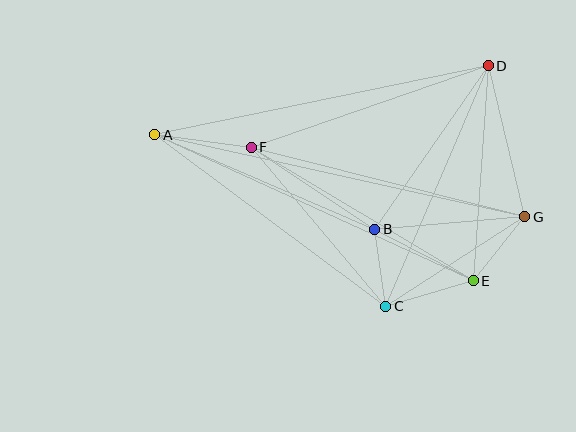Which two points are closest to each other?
Points B and C are closest to each other.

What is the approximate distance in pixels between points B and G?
The distance between B and G is approximately 151 pixels.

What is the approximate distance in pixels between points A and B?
The distance between A and B is approximately 240 pixels.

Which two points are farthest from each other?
Points A and G are farthest from each other.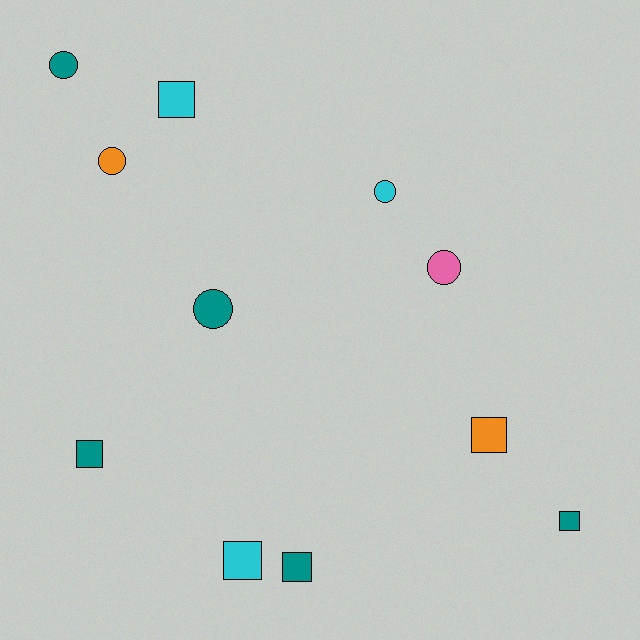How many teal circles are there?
There are 2 teal circles.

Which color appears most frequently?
Teal, with 5 objects.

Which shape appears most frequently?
Square, with 6 objects.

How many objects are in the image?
There are 11 objects.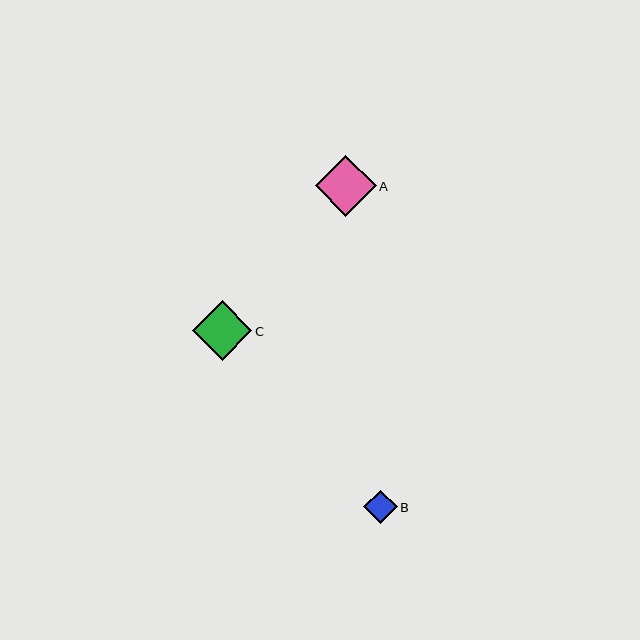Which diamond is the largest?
Diamond A is the largest with a size of approximately 61 pixels.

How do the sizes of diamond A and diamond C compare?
Diamond A and diamond C are approximately the same size.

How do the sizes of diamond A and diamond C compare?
Diamond A and diamond C are approximately the same size.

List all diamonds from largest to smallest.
From largest to smallest: A, C, B.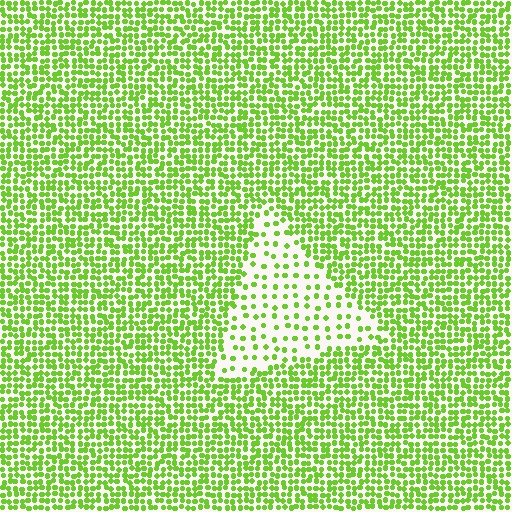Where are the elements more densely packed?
The elements are more densely packed outside the triangle boundary.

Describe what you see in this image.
The image contains small lime elements arranged at two different densities. A triangle-shaped region is visible where the elements are less densely packed than the surrounding area.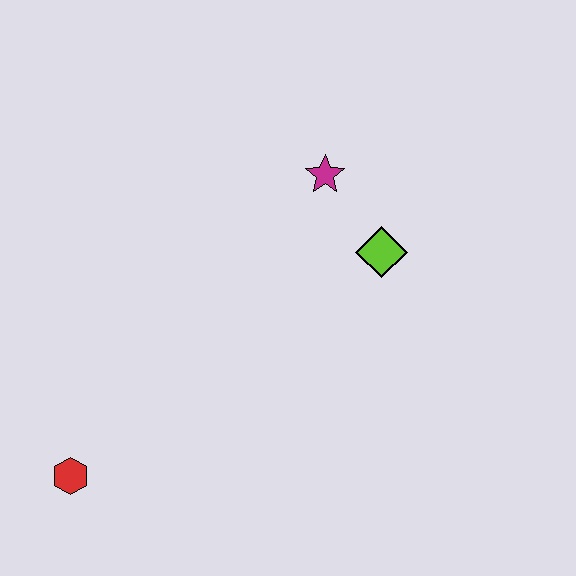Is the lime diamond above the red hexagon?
Yes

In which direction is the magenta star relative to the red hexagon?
The magenta star is above the red hexagon.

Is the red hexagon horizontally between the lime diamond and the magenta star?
No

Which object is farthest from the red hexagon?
The magenta star is farthest from the red hexagon.